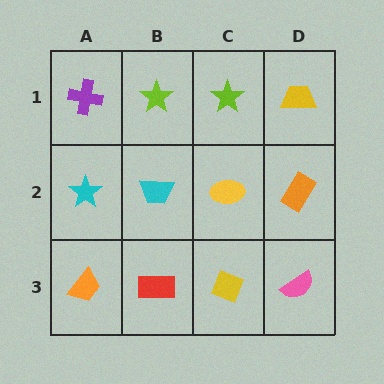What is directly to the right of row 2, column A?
A cyan trapezoid.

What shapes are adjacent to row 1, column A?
A cyan star (row 2, column A), a lime star (row 1, column B).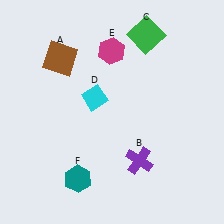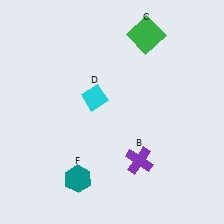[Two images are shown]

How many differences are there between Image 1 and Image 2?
There are 2 differences between the two images.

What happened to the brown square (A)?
The brown square (A) was removed in Image 2. It was in the top-left area of Image 1.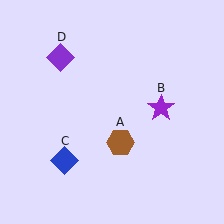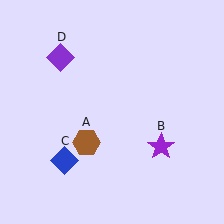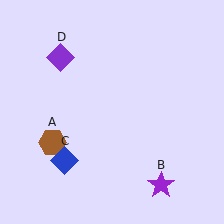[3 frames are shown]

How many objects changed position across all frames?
2 objects changed position: brown hexagon (object A), purple star (object B).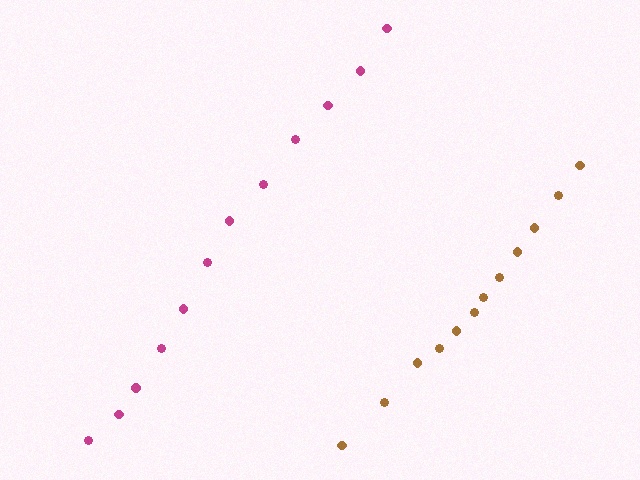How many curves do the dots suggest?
There are 2 distinct paths.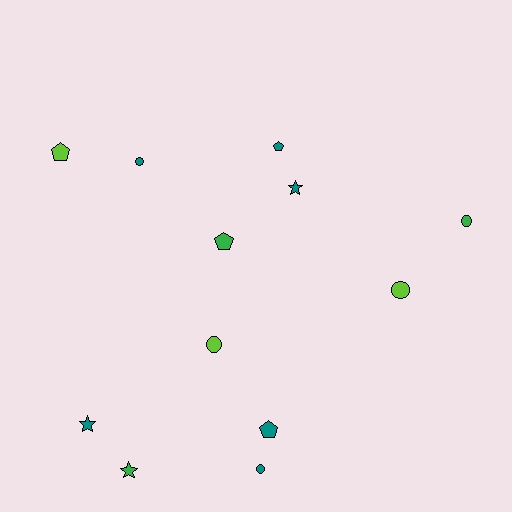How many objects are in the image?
There are 12 objects.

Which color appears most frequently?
Teal, with 6 objects.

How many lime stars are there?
There are no lime stars.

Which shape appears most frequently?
Circle, with 5 objects.